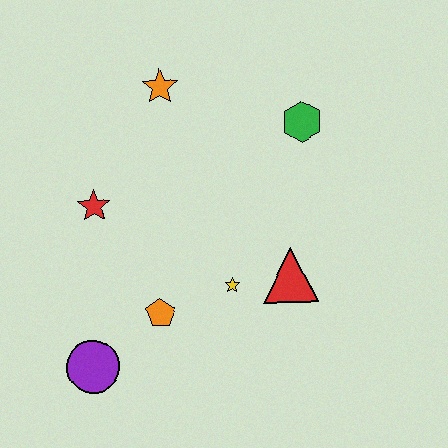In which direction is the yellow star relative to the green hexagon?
The yellow star is below the green hexagon.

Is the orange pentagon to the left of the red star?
No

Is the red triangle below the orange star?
Yes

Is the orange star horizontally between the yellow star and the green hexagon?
No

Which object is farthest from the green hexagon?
The purple circle is farthest from the green hexagon.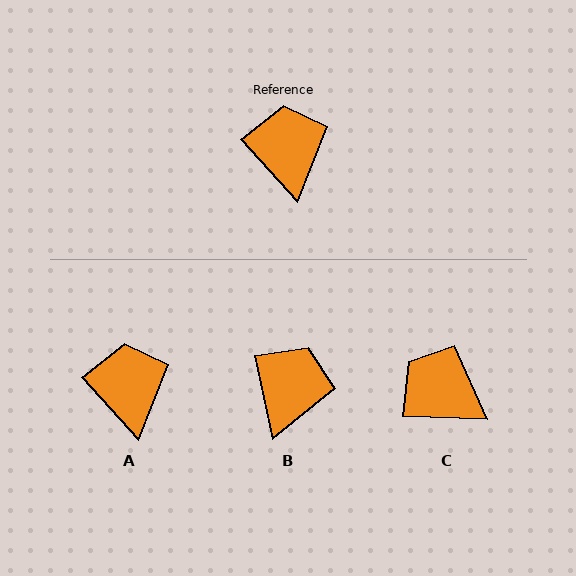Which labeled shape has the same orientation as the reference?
A.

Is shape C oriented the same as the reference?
No, it is off by about 45 degrees.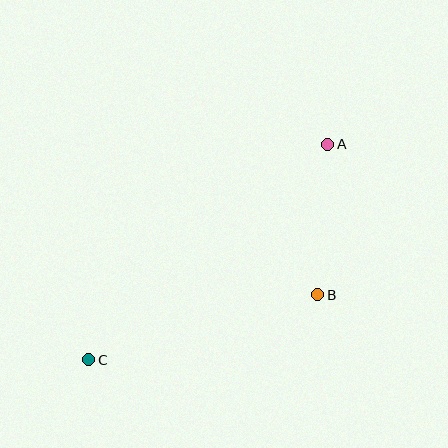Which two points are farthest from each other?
Points A and C are farthest from each other.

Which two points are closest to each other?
Points A and B are closest to each other.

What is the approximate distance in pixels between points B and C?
The distance between B and C is approximately 238 pixels.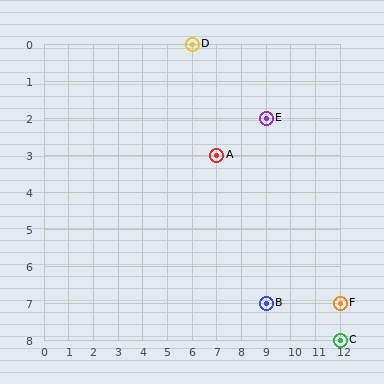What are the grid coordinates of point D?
Point D is at grid coordinates (6, 0).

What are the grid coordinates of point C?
Point C is at grid coordinates (12, 8).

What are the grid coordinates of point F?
Point F is at grid coordinates (12, 7).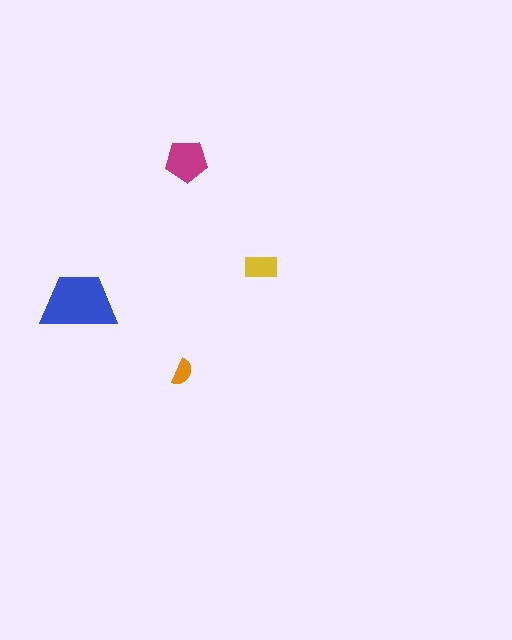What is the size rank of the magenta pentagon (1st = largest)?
2nd.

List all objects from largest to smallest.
The blue trapezoid, the magenta pentagon, the yellow rectangle, the orange semicircle.